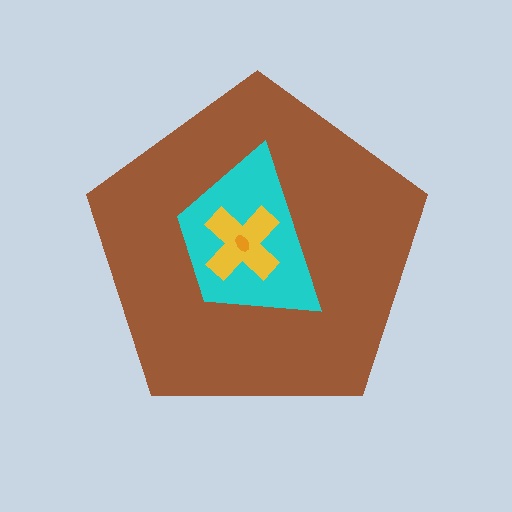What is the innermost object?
The orange ellipse.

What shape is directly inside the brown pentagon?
The cyan trapezoid.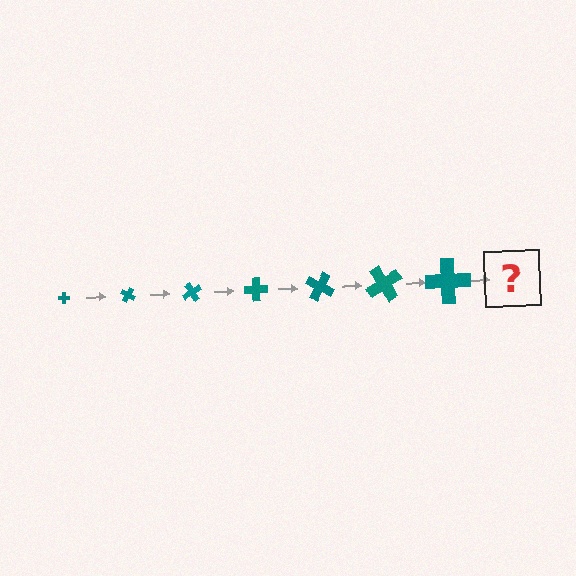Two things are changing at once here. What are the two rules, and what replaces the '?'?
The two rules are that the cross grows larger each step and it rotates 30 degrees each step. The '?' should be a cross, larger than the previous one and rotated 210 degrees from the start.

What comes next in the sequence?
The next element should be a cross, larger than the previous one and rotated 210 degrees from the start.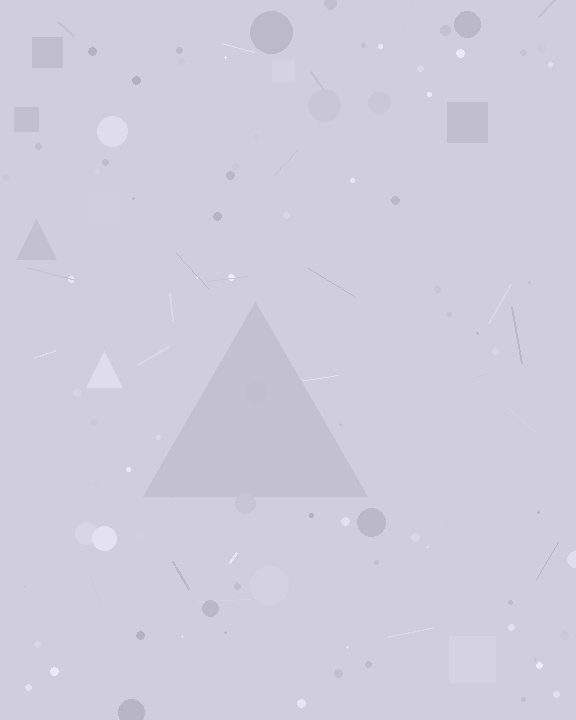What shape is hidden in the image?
A triangle is hidden in the image.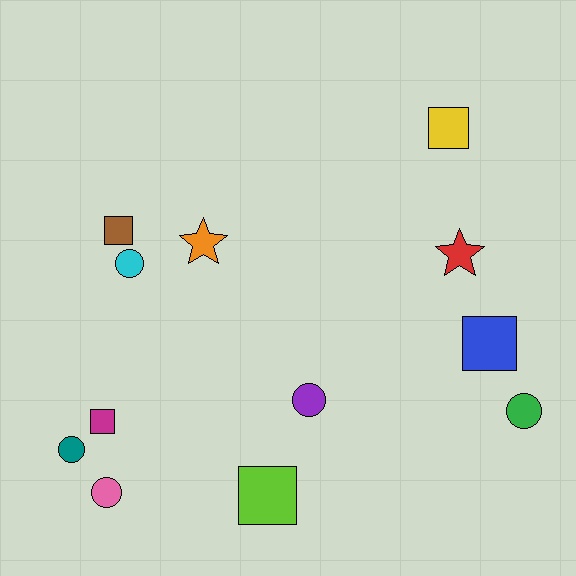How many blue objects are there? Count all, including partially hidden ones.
There is 1 blue object.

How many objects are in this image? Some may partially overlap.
There are 12 objects.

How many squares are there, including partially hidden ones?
There are 5 squares.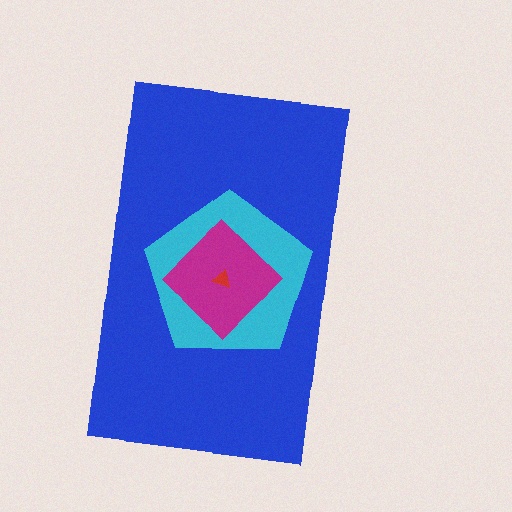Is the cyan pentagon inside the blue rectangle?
Yes.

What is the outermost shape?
The blue rectangle.